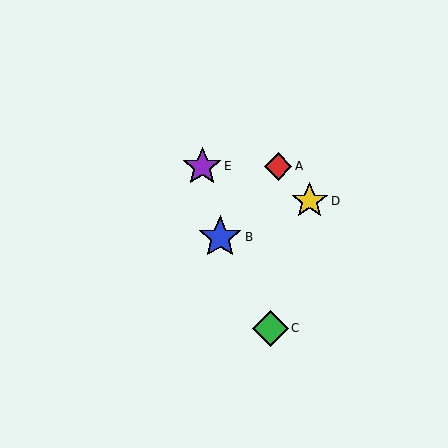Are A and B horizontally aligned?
No, A is at y≈166 and B is at y≈237.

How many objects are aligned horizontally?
2 objects (A, E) are aligned horizontally.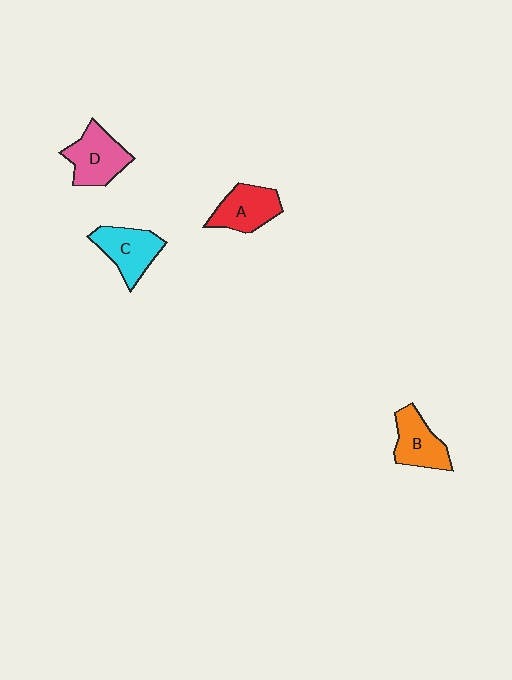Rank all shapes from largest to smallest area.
From largest to smallest: D (pink), C (cyan), A (red), B (orange).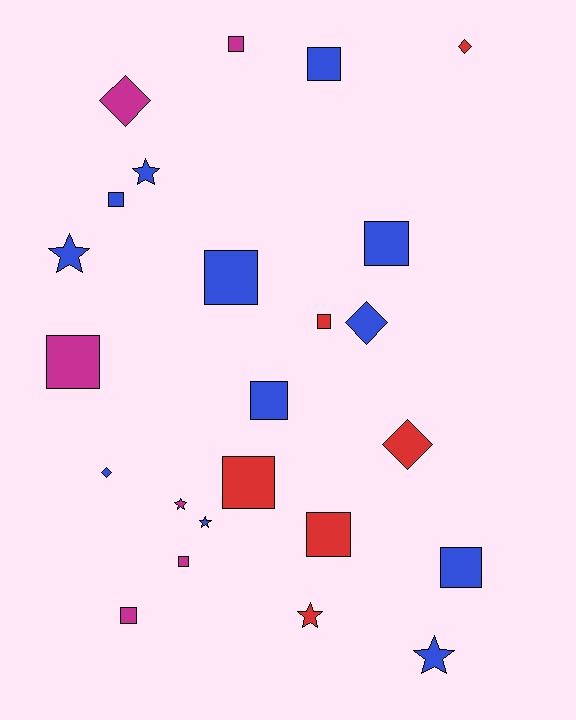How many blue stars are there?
There are 4 blue stars.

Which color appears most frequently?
Blue, with 12 objects.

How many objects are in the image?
There are 24 objects.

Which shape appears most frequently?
Square, with 13 objects.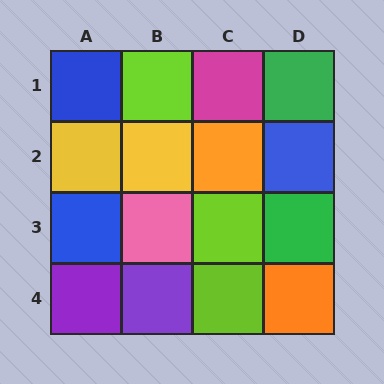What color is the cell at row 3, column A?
Blue.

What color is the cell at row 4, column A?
Purple.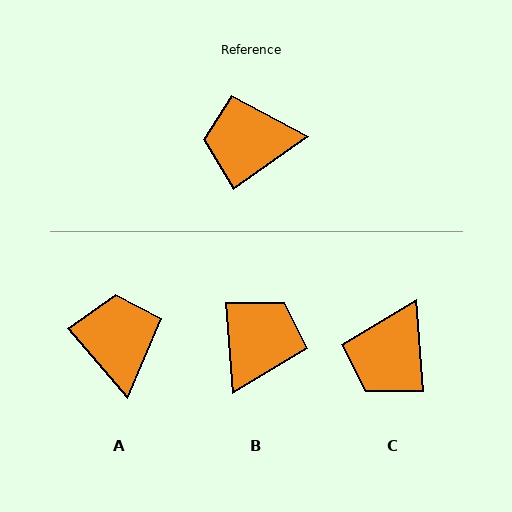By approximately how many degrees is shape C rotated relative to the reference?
Approximately 59 degrees counter-clockwise.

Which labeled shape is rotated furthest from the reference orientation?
B, about 121 degrees away.